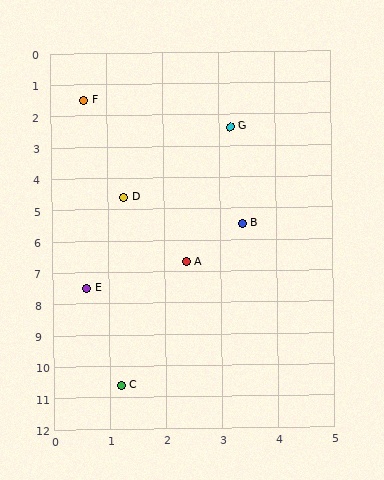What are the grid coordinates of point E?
Point E is at approximately (0.6, 7.5).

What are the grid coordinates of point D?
Point D is at approximately (1.3, 4.6).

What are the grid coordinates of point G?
Point G is at approximately (3.2, 2.4).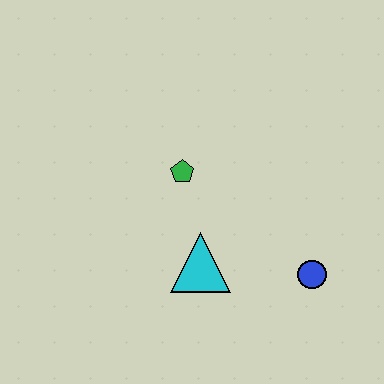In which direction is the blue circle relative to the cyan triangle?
The blue circle is to the right of the cyan triangle.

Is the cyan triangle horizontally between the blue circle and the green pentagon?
Yes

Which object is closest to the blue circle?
The cyan triangle is closest to the blue circle.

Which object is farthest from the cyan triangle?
The blue circle is farthest from the cyan triangle.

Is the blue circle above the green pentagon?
No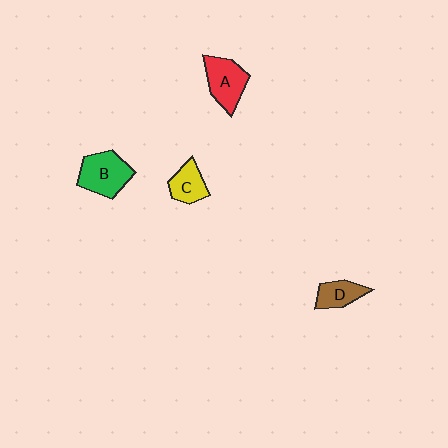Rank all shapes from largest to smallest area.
From largest to smallest: B (green), A (red), C (yellow), D (brown).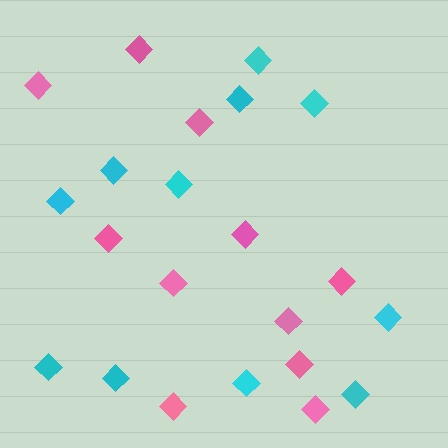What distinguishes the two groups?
There are 2 groups: one group of pink diamonds (11) and one group of cyan diamonds (11).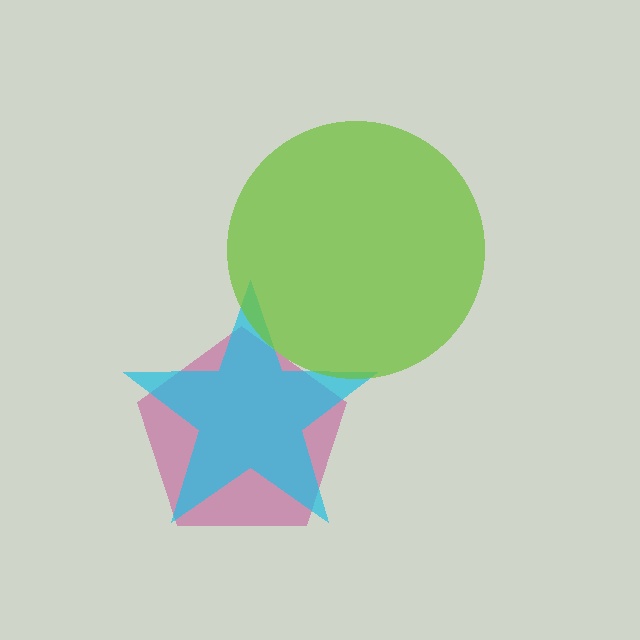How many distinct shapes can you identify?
There are 3 distinct shapes: a magenta pentagon, a cyan star, a lime circle.